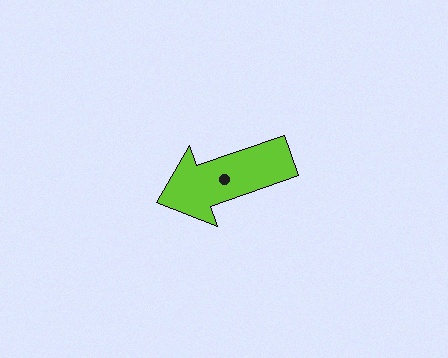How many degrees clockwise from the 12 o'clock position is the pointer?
Approximately 251 degrees.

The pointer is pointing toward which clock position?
Roughly 8 o'clock.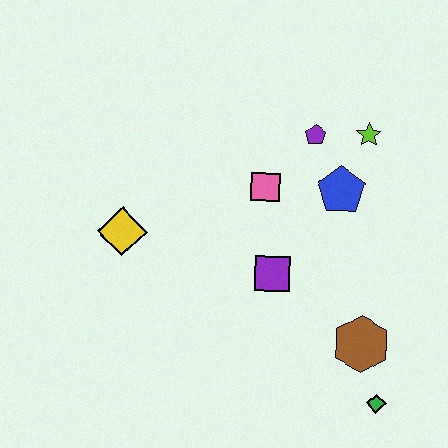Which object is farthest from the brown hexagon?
The yellow diamond is farthest from the brown hexagon.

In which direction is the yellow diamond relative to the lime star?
The yellow diamond is to the left of the lime star.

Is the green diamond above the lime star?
No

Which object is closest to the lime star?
The purple pentagon is closest to the lime star.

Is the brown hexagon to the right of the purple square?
Yes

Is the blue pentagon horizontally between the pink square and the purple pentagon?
No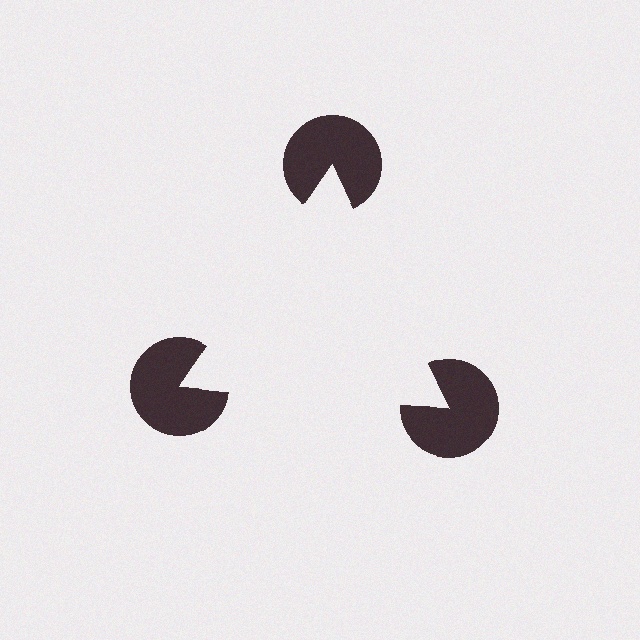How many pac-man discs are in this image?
There are 3 — one at each vertex of the illusory triangle.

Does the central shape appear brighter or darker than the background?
It typically appears slightly brighter than the background, even though no actual brightness change is drawn.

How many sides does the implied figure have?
3 sides.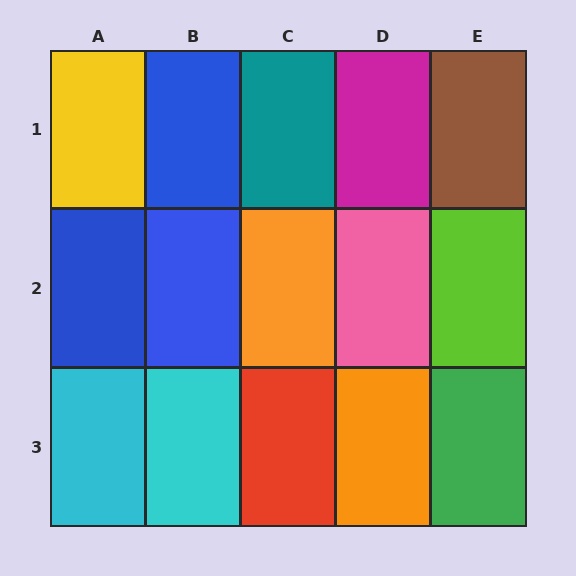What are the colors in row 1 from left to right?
Yellow, blue, teal, magenta, brown.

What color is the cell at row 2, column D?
Pink.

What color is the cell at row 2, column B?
Blue.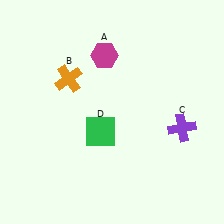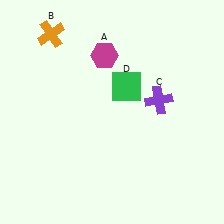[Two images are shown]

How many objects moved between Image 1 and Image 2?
3 objects moved between the two images.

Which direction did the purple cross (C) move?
The purple cross (C) moved up.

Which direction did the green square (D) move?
The green square (D) moved up.